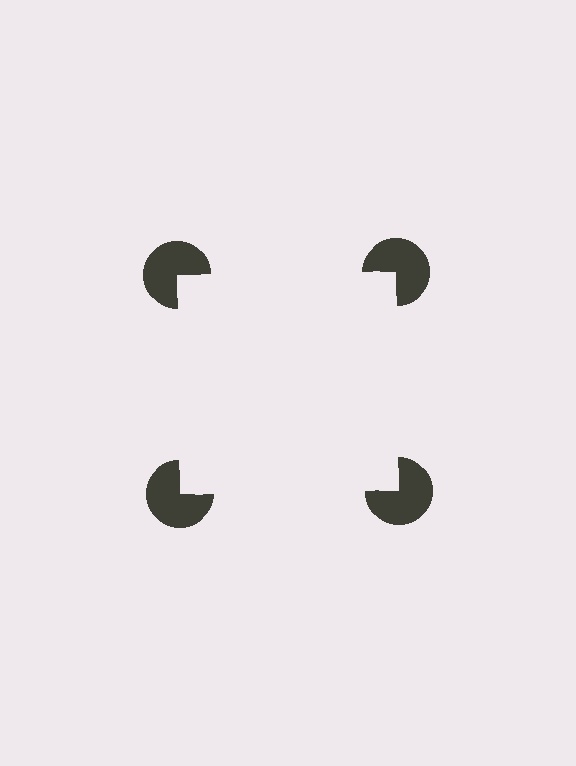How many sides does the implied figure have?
4 sides.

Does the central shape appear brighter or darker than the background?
It typically appears slightly brighter than the background, even though no actual brightness change is drawn.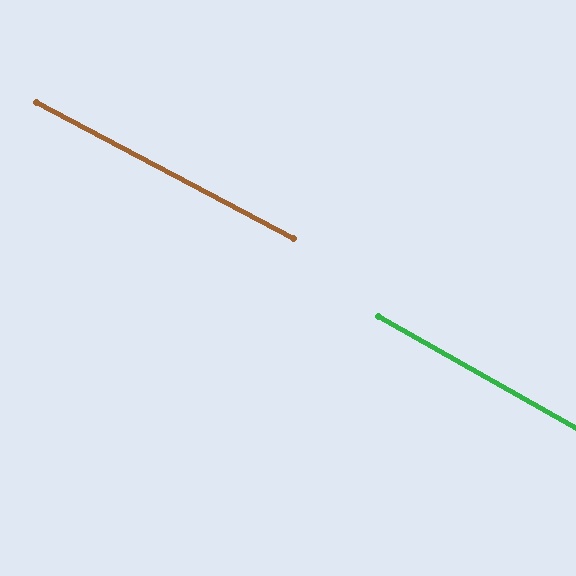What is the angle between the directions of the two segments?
Approximately 2 degrees.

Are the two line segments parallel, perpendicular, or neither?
Parallel — their directions differ by only 1.6°.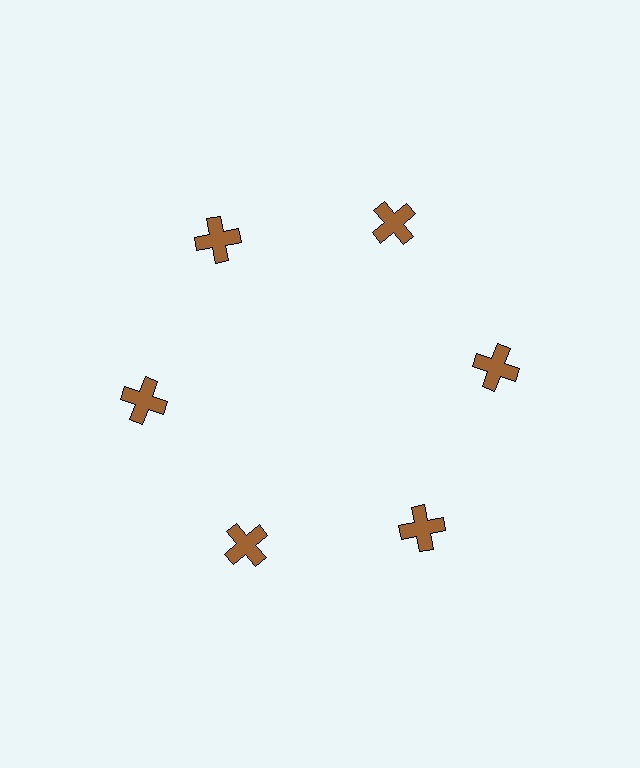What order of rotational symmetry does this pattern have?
This pattern has 6-fold rotational symmetry.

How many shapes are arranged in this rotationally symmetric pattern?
There are 6 shapes, arranged in 6 groups of 1.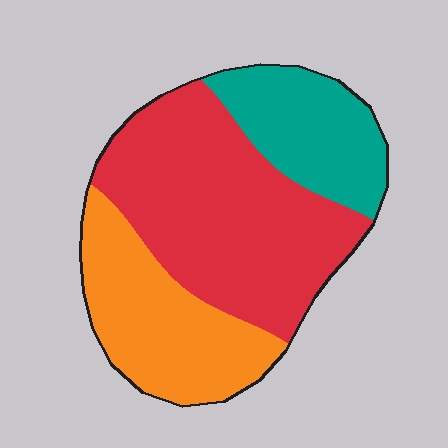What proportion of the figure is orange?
Orange takes up about one quarter (1/4) of the figure.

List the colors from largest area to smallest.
From largest to smallest: red, orange, teal.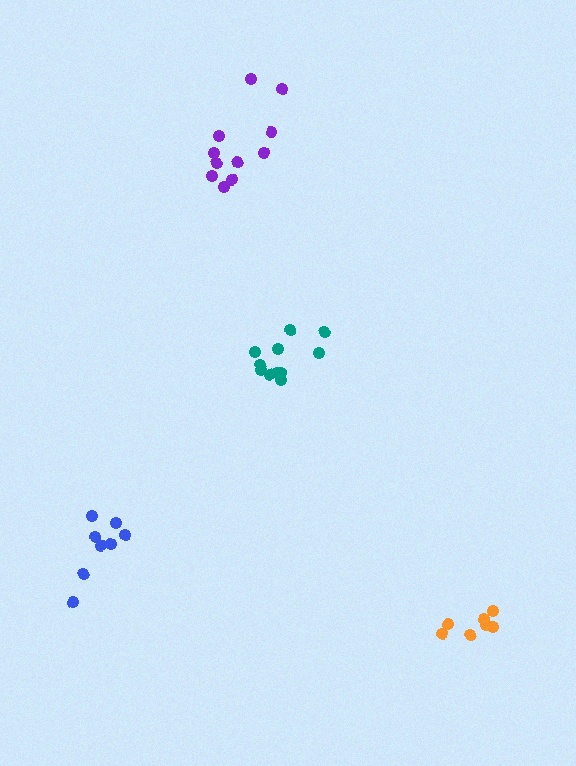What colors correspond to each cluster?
The clusters are colored: teal, blue, orange, purple.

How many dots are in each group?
Group 1: 11 dots, Group 2: 8 dots, Group 3: 7 dots, Group 4: 11 dots (37 total).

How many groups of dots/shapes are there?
There are 4 groups.